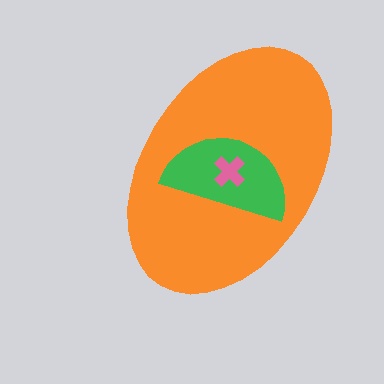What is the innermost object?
The pink cross.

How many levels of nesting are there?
3.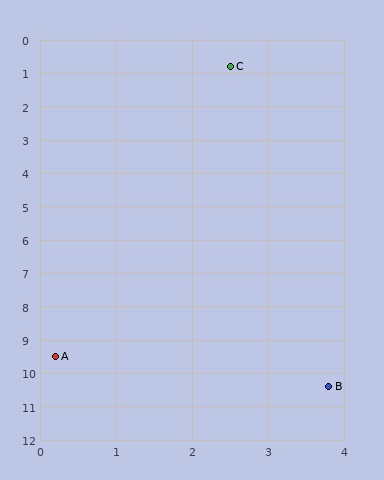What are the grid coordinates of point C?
Point C is at approximately (2.5, 0.8).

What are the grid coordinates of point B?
Point B is at approximately (3.8, 10.4).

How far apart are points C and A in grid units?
Points C and A are about 9.0 grid units apart.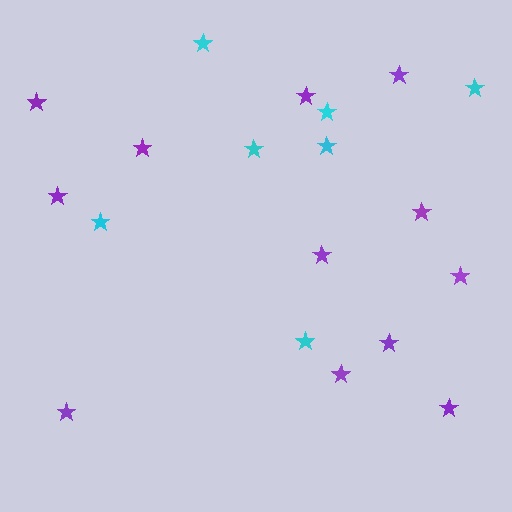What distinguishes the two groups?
There are 2 groups: one group of cyan stars (7) and one group of purple stars (12).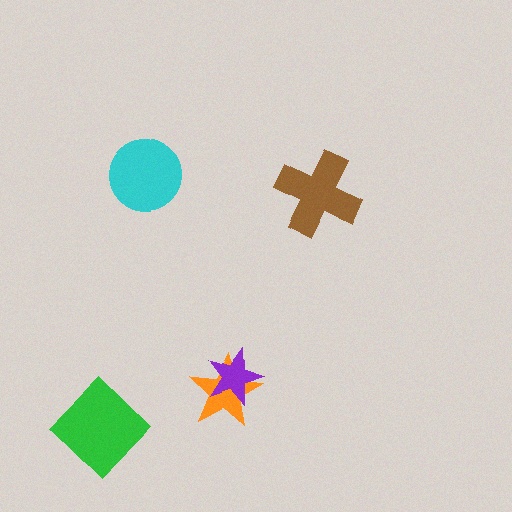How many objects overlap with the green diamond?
0 objects overlap with the green diamond.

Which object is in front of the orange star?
The purple star is in front of the orange star.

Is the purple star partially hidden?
No, no other shape covers it.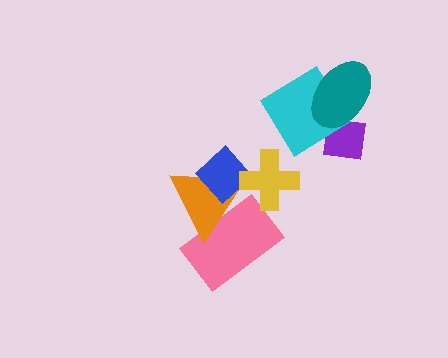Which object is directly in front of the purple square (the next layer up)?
The cyan diamond is directly in front of the purple square.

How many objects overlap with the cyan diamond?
2 objects overlap with the cyan diamond.